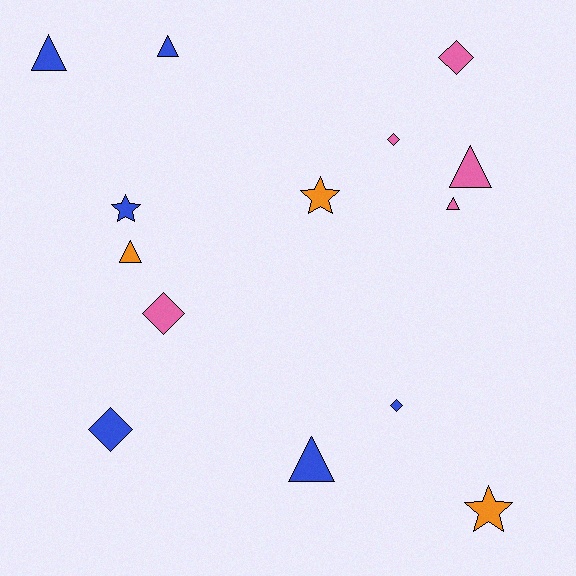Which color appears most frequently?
Blue, with 6 objects.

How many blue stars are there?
There is 1 blue star.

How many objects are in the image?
There are 14 objects.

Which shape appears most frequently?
Triangle, with 6 objects.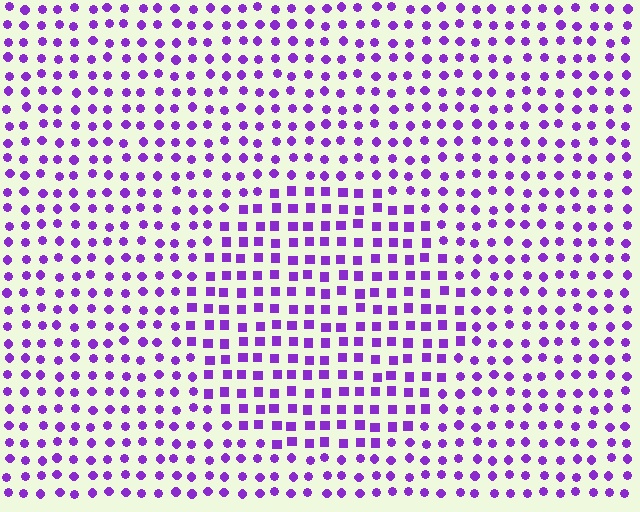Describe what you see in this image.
The image is filled with small purple elements arranged in a uniform grid. A circle-shaped region contains squares, while the surrounding area contains circles. The boundary is defined purely by the change in element shape.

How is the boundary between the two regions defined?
The boundary is defined by a change in element shape: squares inside vs. circles outside. All elements share the same color and spacing.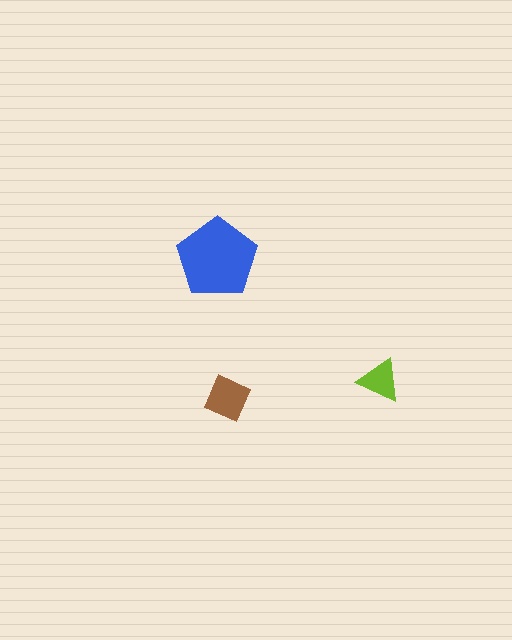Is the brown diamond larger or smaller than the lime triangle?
Larger.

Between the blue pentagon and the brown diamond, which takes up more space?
The blue pentagon.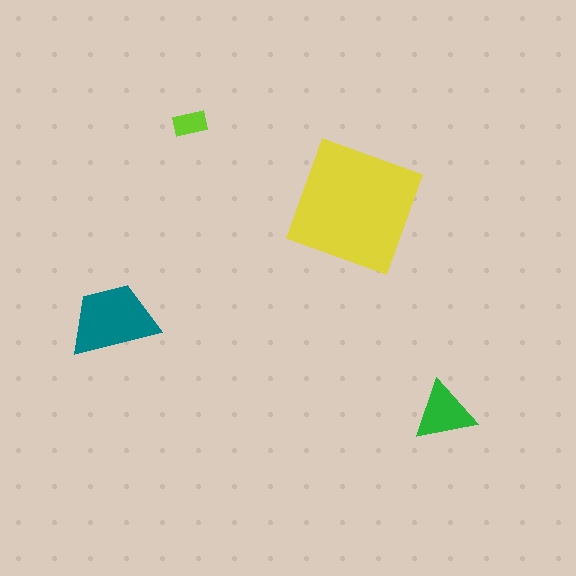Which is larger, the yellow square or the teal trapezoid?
The yellow square.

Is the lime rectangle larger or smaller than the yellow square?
Smaller.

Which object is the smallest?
The lime rectangle.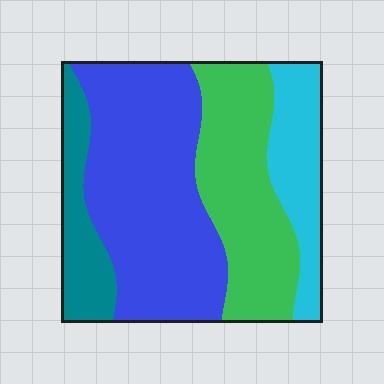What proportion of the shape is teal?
Teal covers about 15% of the shape.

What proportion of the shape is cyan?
Cyan takes up less than a quarter of the shape.